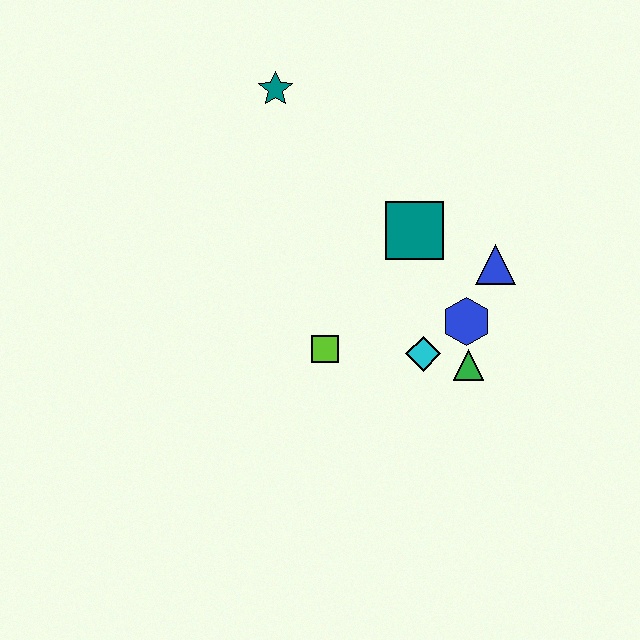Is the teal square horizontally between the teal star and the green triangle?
Yes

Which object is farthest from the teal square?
The teal star is farthest from the teal square.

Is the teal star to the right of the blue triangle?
No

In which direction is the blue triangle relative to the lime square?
The blue triangle is to the right of the lime square.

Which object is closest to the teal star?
The teal square is closest to the teal star.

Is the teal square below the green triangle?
No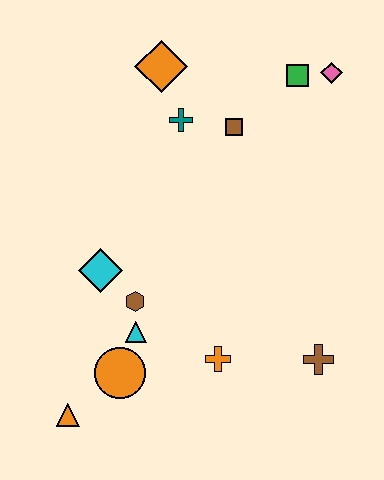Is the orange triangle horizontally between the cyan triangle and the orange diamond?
No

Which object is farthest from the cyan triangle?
The pink diamond is farthest from the cyan triangle.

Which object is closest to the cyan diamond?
The brown hexagon is closest to the cyan diamond.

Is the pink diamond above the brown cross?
Yes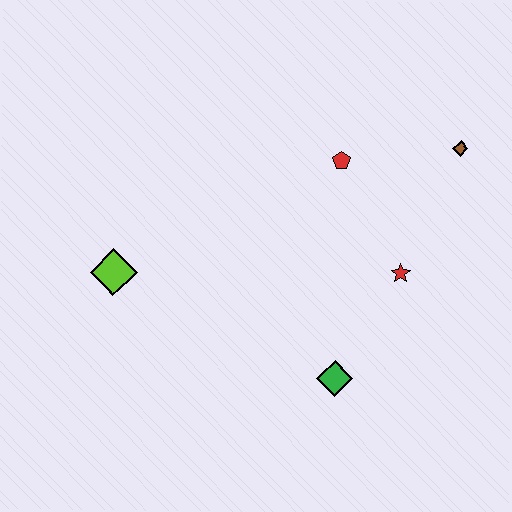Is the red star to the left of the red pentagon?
No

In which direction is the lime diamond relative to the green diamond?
The lime diamond is to the left of the green diamond.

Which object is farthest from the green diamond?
The brown diamond is farthest from the green diamond.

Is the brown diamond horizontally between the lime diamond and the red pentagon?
No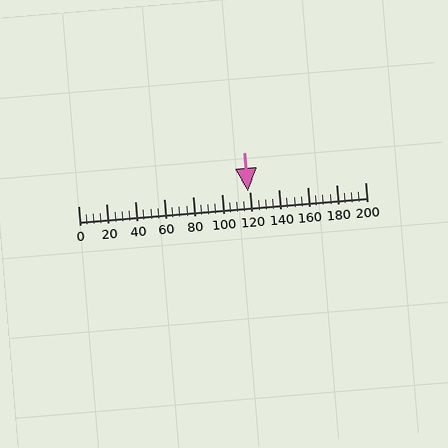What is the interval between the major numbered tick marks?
The major tick marks are spaced 20 units apart.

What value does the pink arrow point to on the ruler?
The pink arrow points to approximately 119.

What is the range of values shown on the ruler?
The ruler shows values from 0 to 200.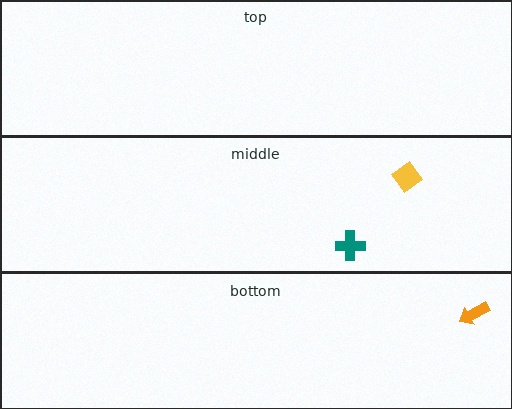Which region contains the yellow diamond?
The middle region.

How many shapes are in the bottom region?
1.